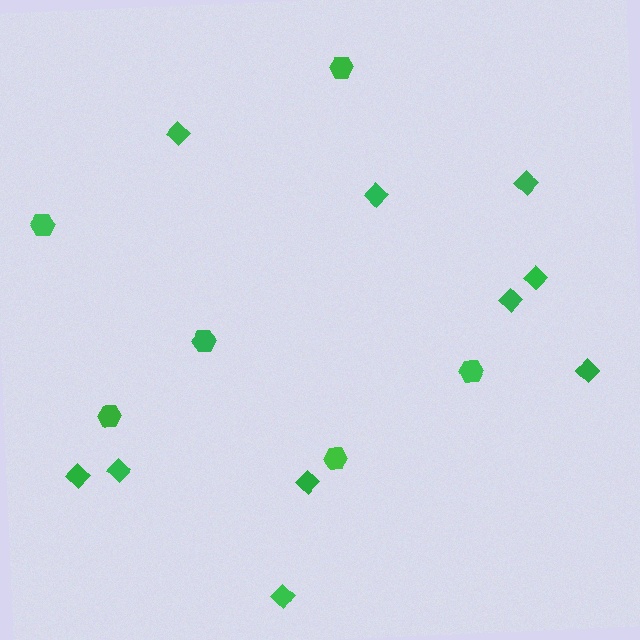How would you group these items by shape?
There are 2 groups: one group of diamonds (10) and one group of hexagons (6).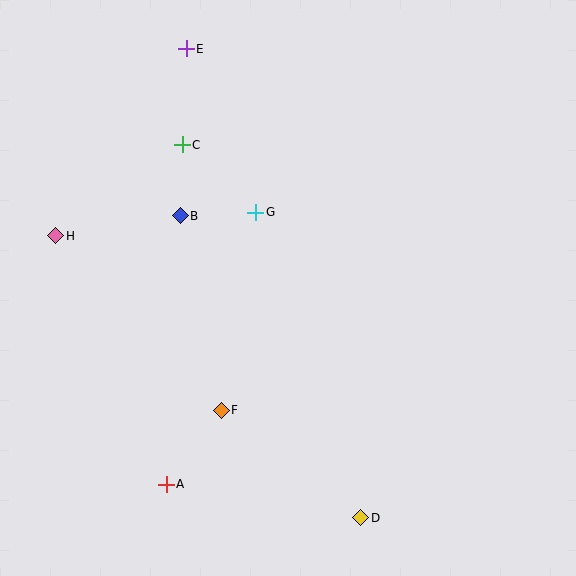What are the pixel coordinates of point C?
Point C is at (182, 145).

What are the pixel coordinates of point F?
Point F is at (221, 410).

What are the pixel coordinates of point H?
Point H is at (56, 236).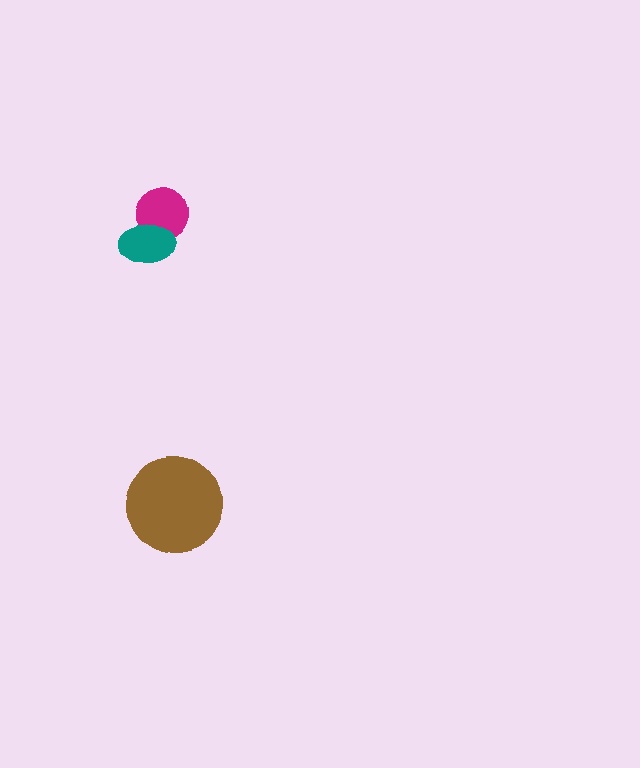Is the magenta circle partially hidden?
Yes, it is partially covered by another shape.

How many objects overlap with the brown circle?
0 objects overlap with the brown circle.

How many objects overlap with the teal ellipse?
1 object overlaps with the teal ellipse.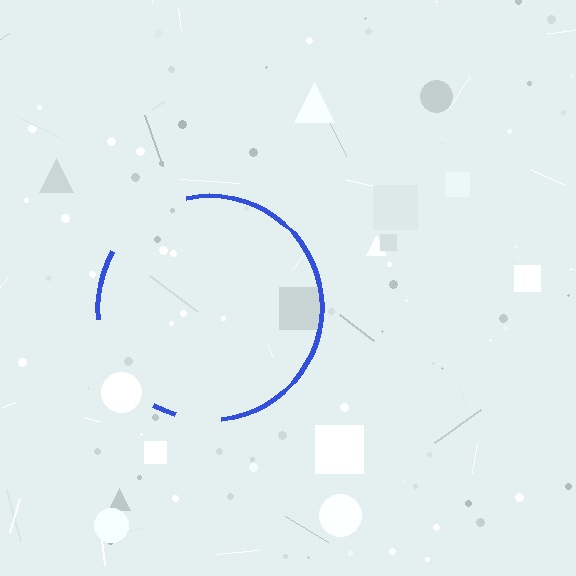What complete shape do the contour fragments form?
The contour fragments form a circle.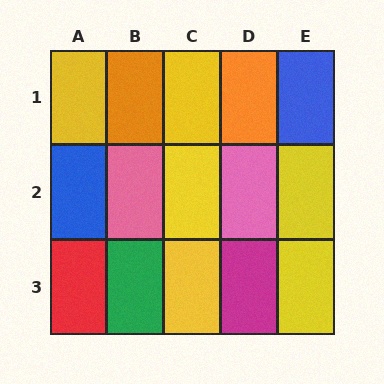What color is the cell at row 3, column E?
Yellow.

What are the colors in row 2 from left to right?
Blue, pink, yellow, pink, yellow.